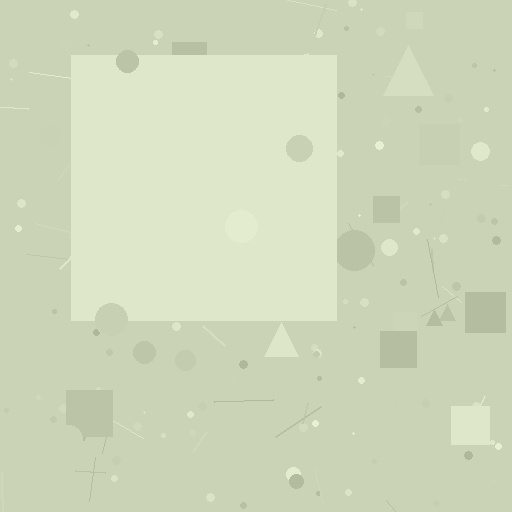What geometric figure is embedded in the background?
A square is embedded in the background.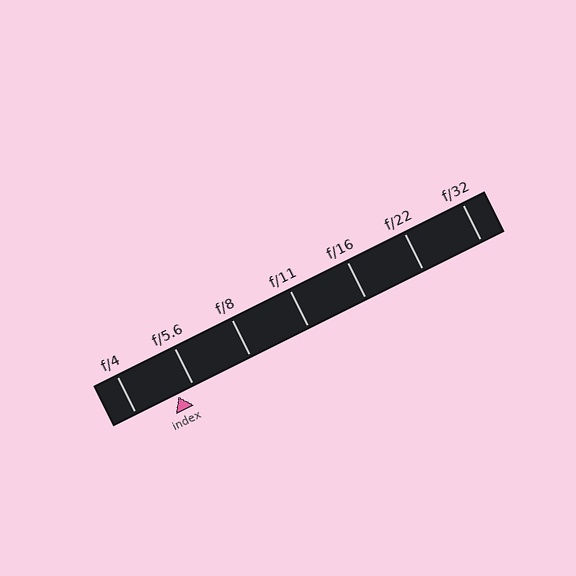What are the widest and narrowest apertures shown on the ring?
The widest aperture shown is f/4 and the narrowest is f/32.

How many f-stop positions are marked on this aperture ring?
There are 7 f-stop positions marked.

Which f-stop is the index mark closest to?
The index mark is closest to f/5.6.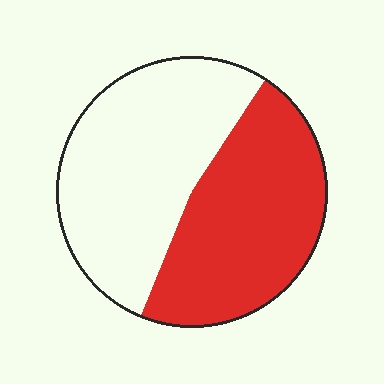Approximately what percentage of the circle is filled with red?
Approximately 45%.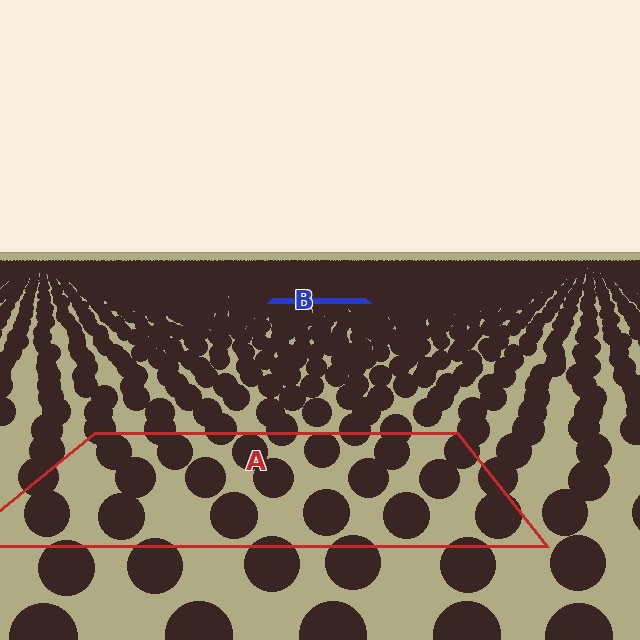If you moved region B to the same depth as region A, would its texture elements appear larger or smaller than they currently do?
They would appear larger. At a closer depth, the same texture elements are projected at a bigger on-screen size.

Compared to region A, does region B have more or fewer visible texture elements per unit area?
Region B has more texture elements per unit area — they are packed more densely because it is farther away.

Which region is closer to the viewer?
Region A is closer. The texture elements there are larger and more spread out.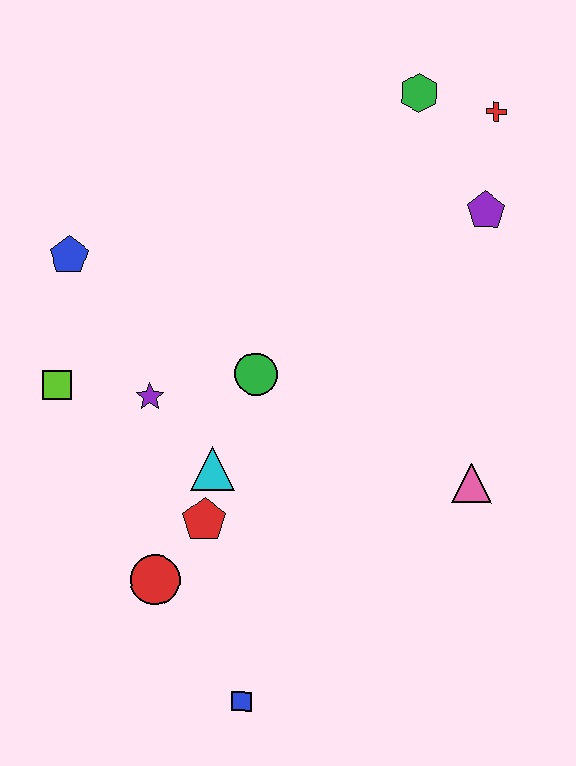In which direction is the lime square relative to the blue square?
The lime square is above the blue square.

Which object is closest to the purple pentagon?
The red cross is closest to the purple pentagon.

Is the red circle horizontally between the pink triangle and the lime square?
Yes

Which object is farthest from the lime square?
The red cross is farthest from the lime square.